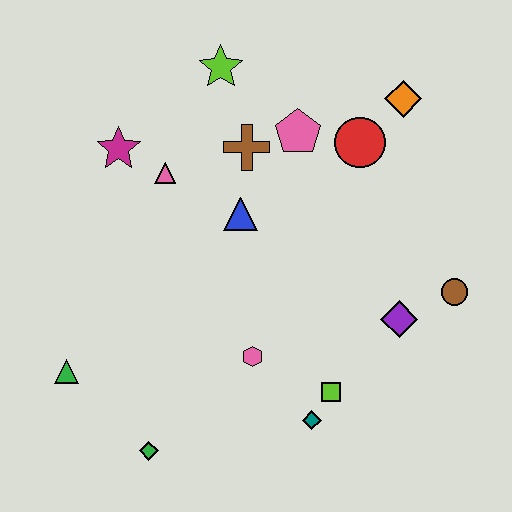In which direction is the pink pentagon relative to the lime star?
The pink pentagon is to the right of the lime star.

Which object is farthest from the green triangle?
The orange diamond is farthest from the green triangle.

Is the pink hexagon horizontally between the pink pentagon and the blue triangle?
Yes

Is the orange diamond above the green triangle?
Yes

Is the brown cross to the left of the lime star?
No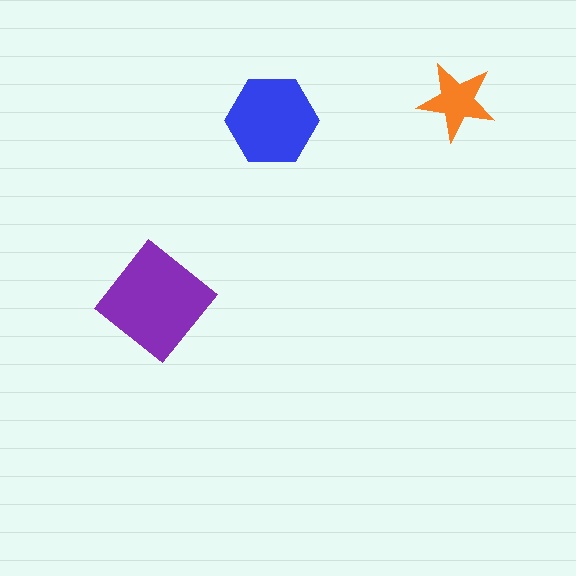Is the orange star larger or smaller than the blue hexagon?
Smaller.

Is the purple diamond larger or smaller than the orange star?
Larger.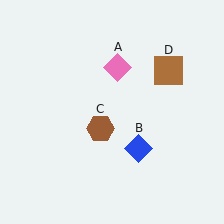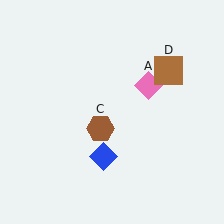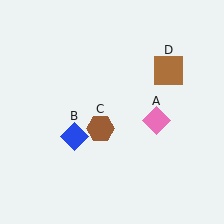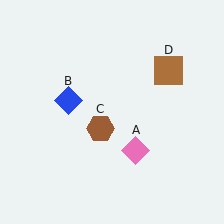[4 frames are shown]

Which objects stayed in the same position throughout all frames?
Brown hexagon (object C) and brown square (object D) remained stationary.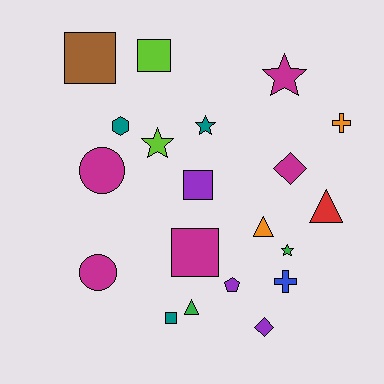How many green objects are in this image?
There are 2 green objects.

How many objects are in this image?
There are 20 objects.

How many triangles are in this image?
There are 3 triangles.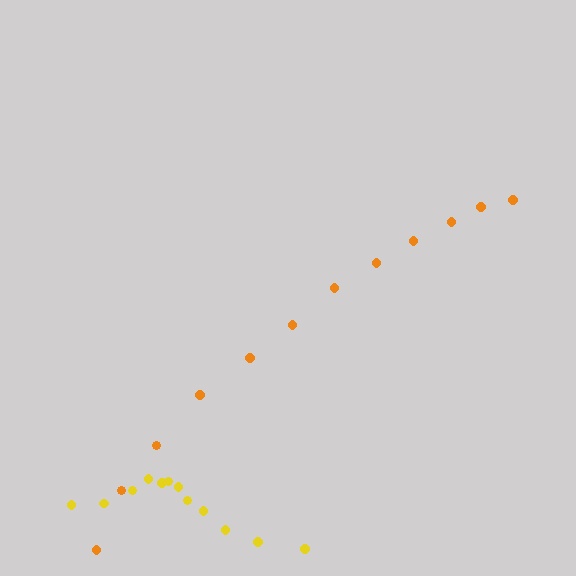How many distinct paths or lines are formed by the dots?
There are 2 distinct paths.